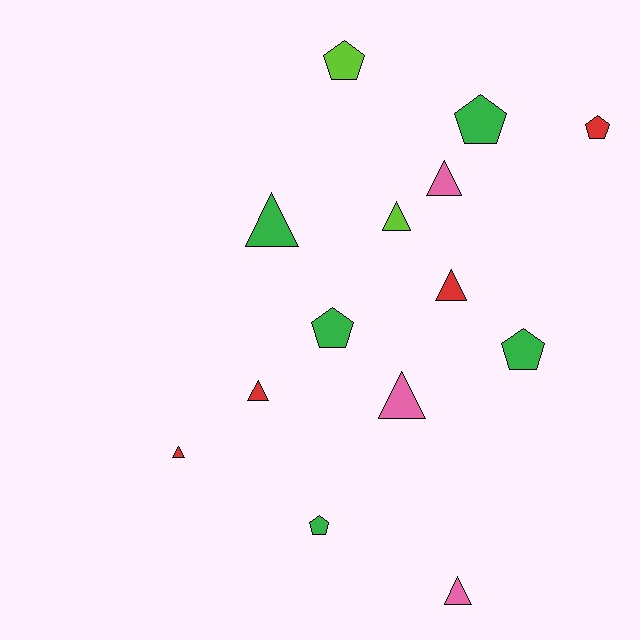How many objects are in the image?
There are 14 objects.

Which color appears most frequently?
Green, with 5 objects.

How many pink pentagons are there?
There are no pink pentagons.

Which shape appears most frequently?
Triangle, with 8 objects.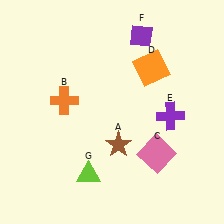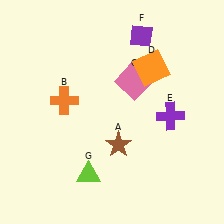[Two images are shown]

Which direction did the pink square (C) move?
The pink square (C) moved up.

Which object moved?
The pink square (C) moved up.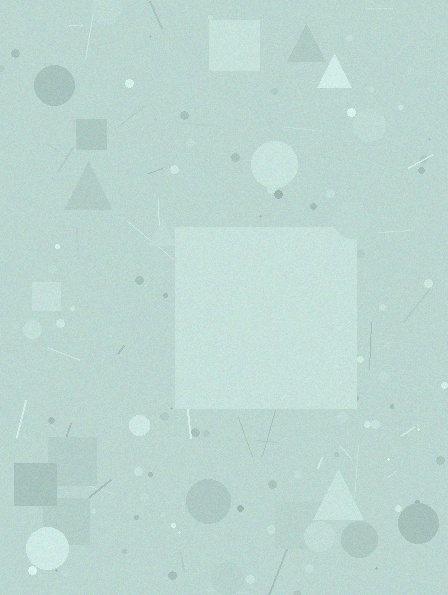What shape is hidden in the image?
A square is hidden in the image.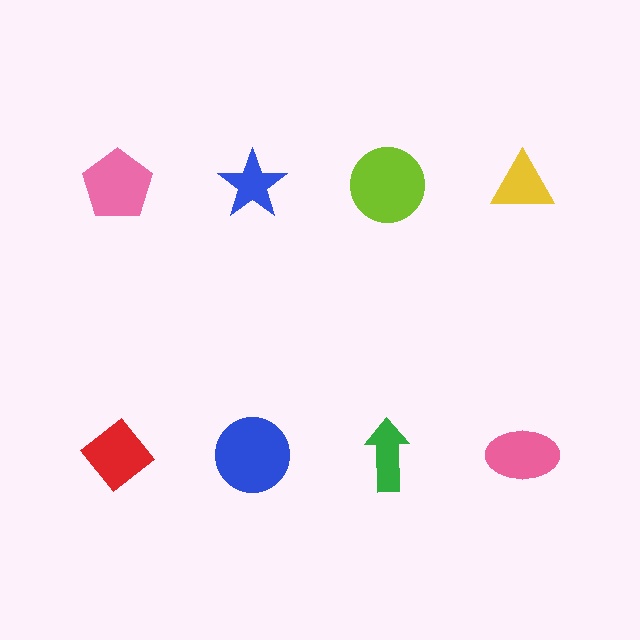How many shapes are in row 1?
4 shapes.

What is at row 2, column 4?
A pink ellipse.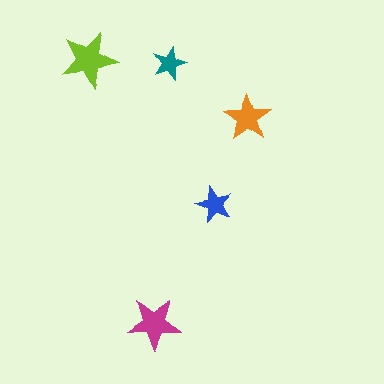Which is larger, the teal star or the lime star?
The lime one.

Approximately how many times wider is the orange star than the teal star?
About 1.5 times wider.